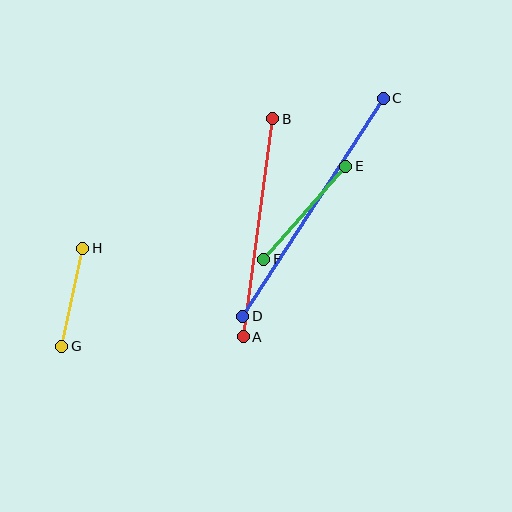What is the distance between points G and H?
The distance is approximately 100 pixels.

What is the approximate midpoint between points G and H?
The midpoint is at approximately (72, 297) pixels.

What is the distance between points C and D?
The distance is approximately 259 pixels.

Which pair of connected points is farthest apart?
Points C and D are farthest apart.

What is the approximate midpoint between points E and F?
The midpoint is at approximately (305, 213) pixels.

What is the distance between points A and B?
The distance is approximately 220 pixels.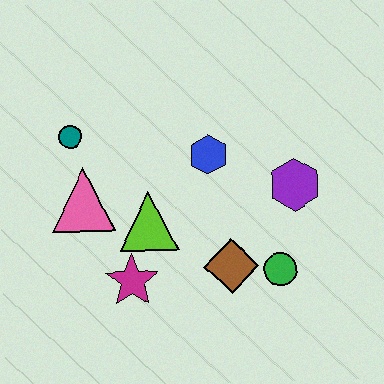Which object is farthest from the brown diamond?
The teal circle is farthest from the brown diamond.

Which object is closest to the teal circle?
The pink triangle is closest to the teal circle.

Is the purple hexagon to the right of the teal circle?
Yes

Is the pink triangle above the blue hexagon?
No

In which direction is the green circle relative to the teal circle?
The green circle is to the right of the teal circle.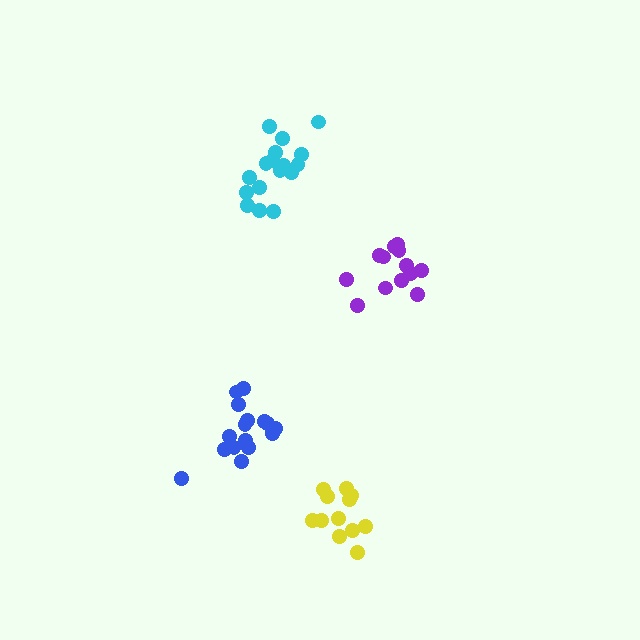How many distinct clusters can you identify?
There are 4 distinct clusters.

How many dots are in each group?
Group 1: 13 dots, Group 2: 12 dots, Group 3: 16 dots, Group 4: 17 dots (58 total).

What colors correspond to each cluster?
The clusters are colored: purple, yellow, blue, cyan.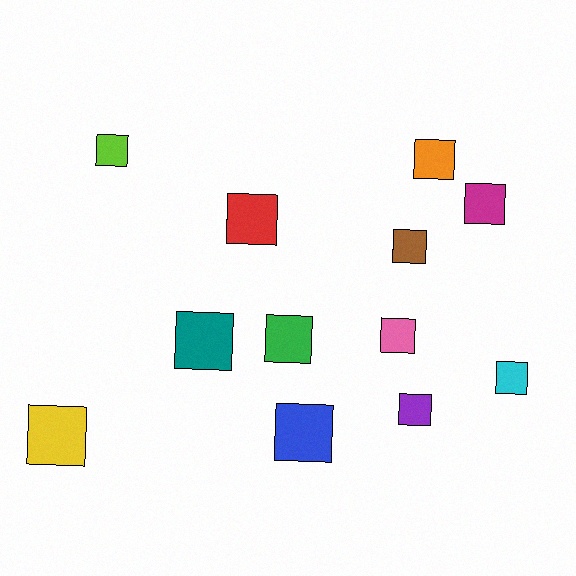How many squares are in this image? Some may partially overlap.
There are 12 squares.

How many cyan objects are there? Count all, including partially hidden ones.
There is 1 cyan object.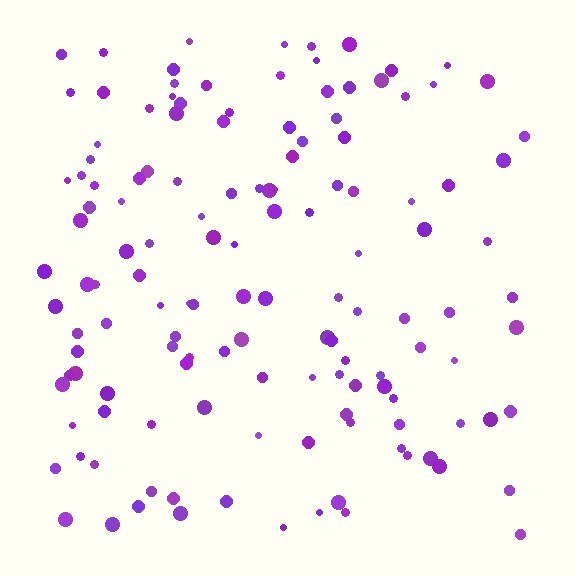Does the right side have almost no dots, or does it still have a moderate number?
Still a moderate number, just noticeably fewer than the left.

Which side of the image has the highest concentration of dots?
The left.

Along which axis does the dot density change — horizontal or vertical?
Horizontal.